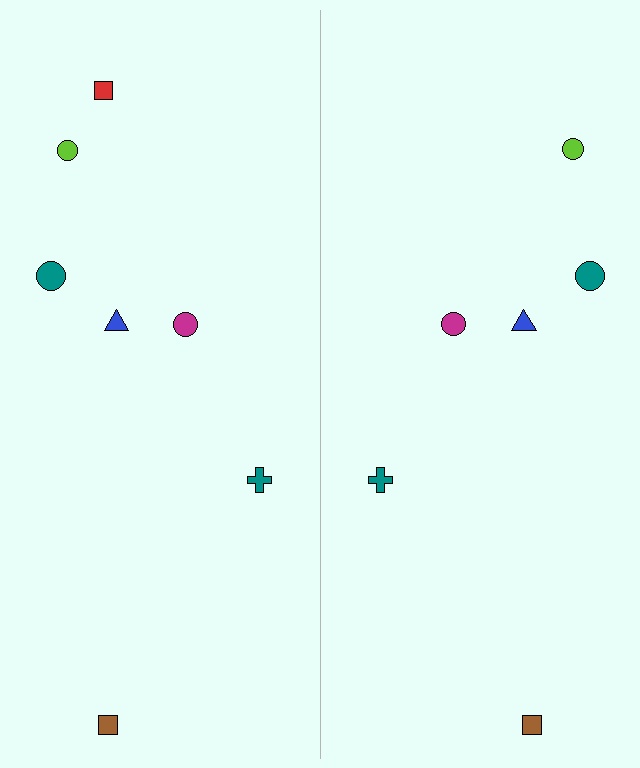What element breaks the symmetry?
A red square is missing from the right side.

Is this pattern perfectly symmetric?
No, the pattern is not perfectly symmetric. A red square is missing from the right side.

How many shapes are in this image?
There are 13 shapes in this image.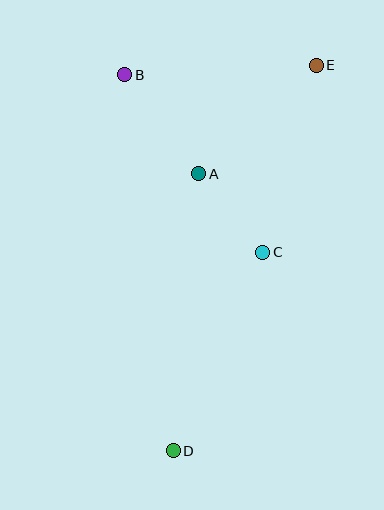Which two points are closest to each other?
Points A and C are closest to each other.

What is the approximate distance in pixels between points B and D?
The distance between B and D is approximately 379 pixels.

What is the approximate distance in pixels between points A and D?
The distance between A and D is approximately 278 pixels.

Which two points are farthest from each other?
Points D and E are farthest from each other.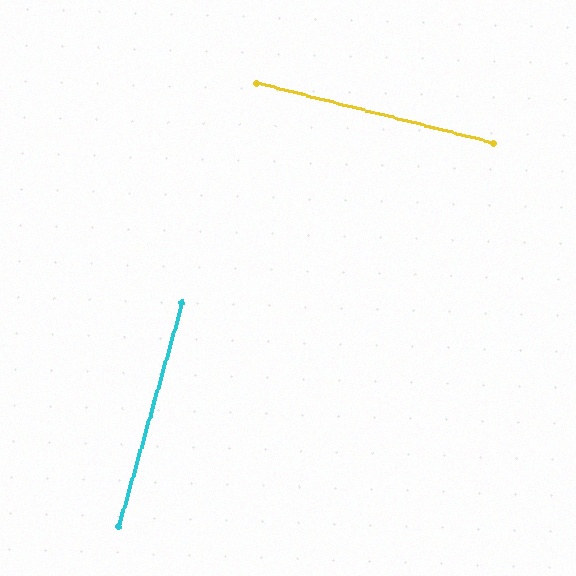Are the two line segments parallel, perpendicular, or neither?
Perpendicular — they meet at approximately 88°.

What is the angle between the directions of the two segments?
Approximately 88 degrees.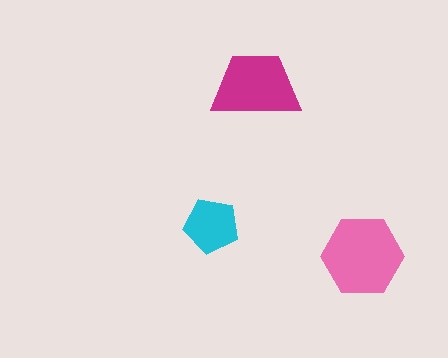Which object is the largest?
The pink hexagon.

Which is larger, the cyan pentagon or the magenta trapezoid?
The magenta trapezoid.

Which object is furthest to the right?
The pink hexagon is rightmost.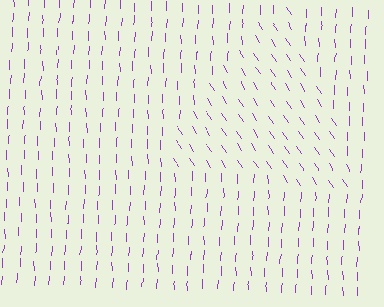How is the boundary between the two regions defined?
The boundary is defined purely by a change in line orientation (approximately 33 degrees difference). All lines are the same color and thickness.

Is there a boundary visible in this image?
Yes, there is a texture boundary formed by a change in line orientation.